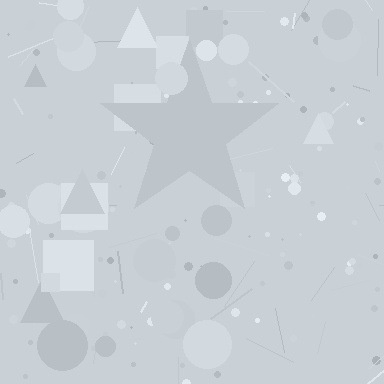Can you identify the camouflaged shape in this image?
The camouflaged shape is a star.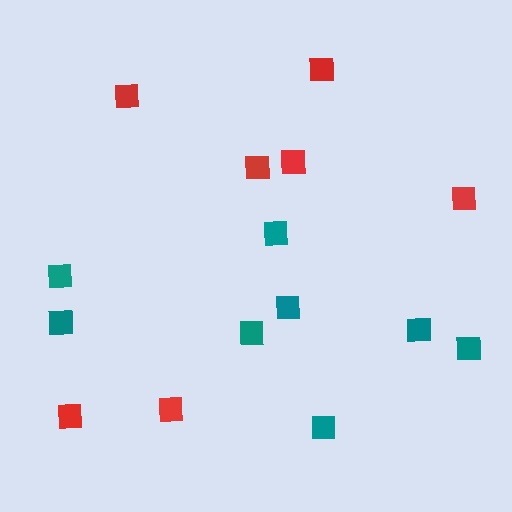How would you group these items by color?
There are 2 groups: one group of red squares (7) and one group of teal squares (8).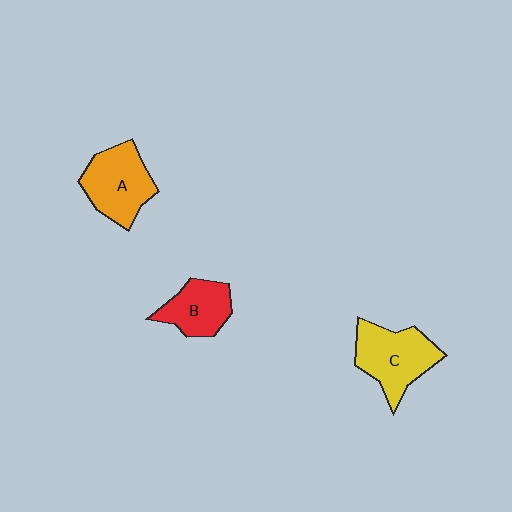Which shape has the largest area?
Shape C (yellow).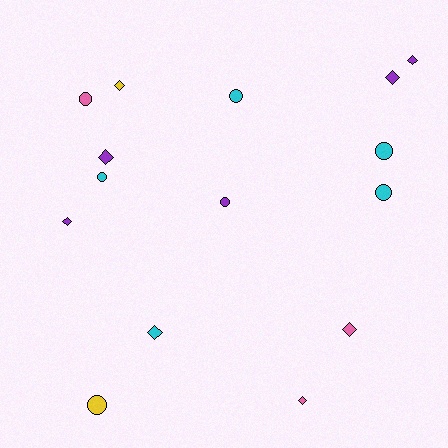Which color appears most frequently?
Cyan, with 5 objects.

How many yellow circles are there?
There is 1 yellow circle.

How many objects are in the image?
There are 15 objects.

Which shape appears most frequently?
Diamond, with 8 objects.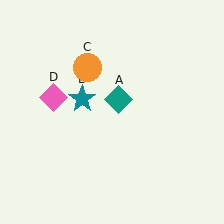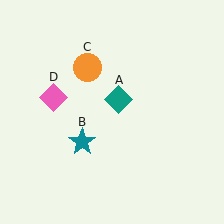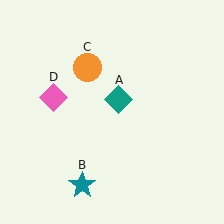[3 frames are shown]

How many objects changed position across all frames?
1 object changed position: teal star (object B).